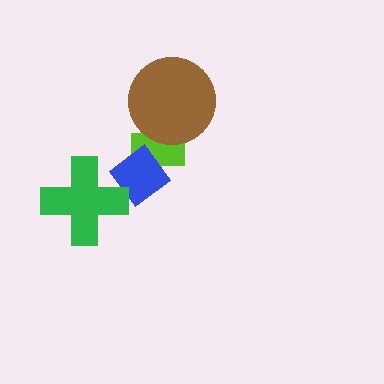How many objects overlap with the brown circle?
1 object overlaps with the brown circle.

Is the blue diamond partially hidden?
Yes, it is partially covered by another shape.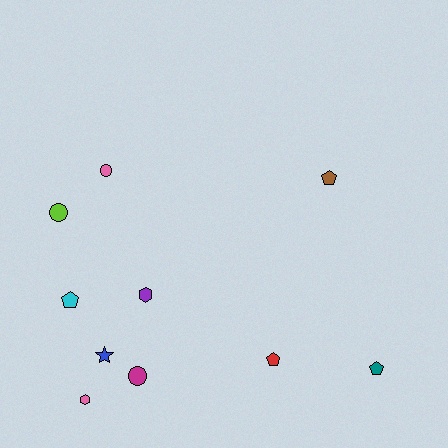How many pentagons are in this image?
There are 4 pentagons.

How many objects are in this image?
There are 10 objects.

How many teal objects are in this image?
There is 1 teal object.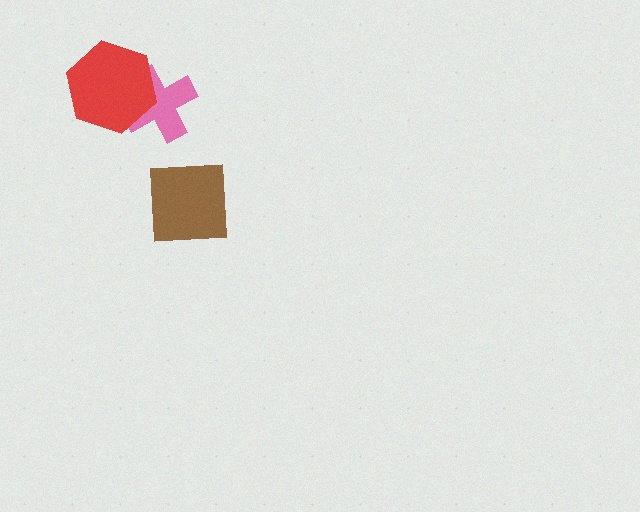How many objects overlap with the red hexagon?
1 object overlaps with the red hexagon.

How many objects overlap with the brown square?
0 objects overlap with the brown square.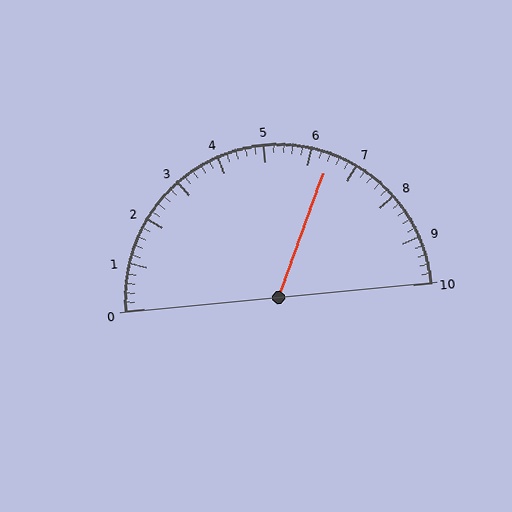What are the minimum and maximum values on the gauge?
The gauge ranges from 0 to 10.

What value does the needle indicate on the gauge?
The needle indicates approximately 6.4.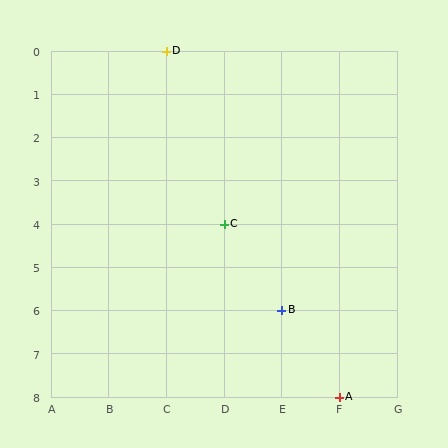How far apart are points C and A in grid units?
Points C and A are 2 columns and 4 rows apart (about 4.5 grid units diagonally).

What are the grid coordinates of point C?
Point C is at grid coordinates (D, 4).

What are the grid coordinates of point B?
Point B is at grid coordinates (E, 6).